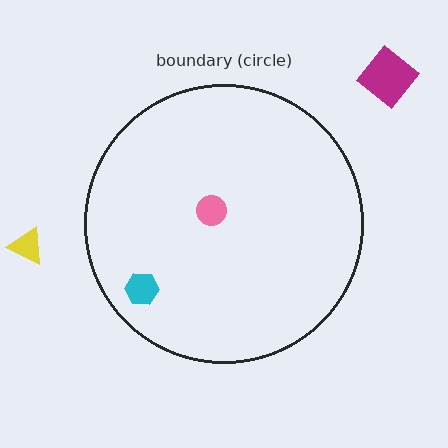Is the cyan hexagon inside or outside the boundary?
Inside.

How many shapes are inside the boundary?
2 inside, 2 outside.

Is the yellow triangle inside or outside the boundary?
Outside.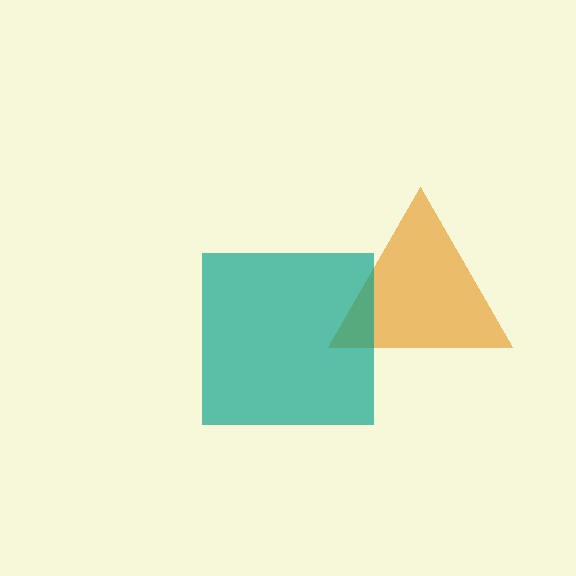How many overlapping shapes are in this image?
There are 2 overlapping shapes in the image.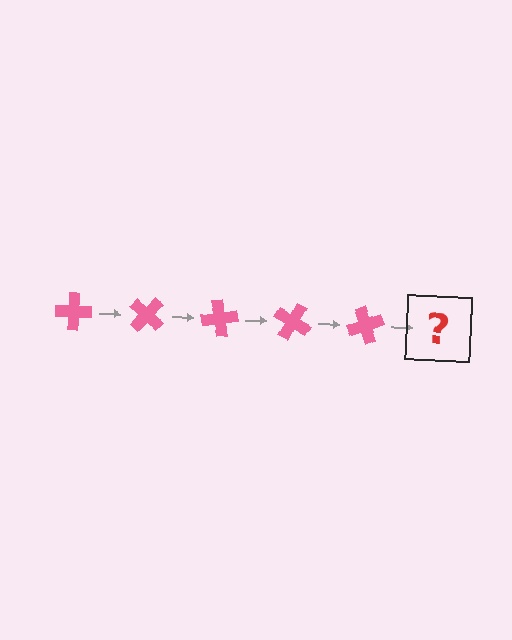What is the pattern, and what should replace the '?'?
The pattern is that the cross rotates 40 degrees each step. The '?' should be a pink cross rotated 200 degrees.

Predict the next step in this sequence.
The next step is a pink cross rotated 200 degrees.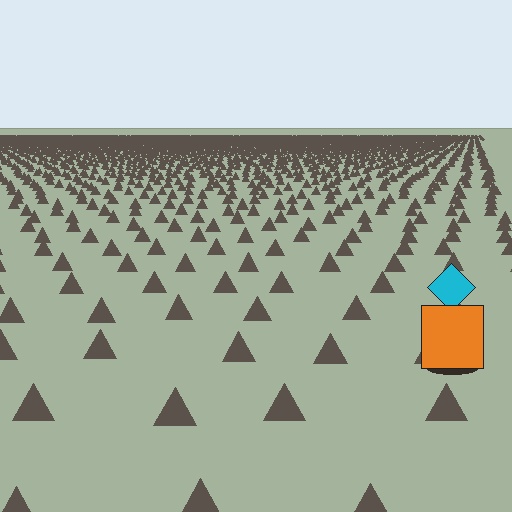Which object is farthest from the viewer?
The cyan diamond is farthest from the viewer. It appears smaller and the ground texture around it is denser.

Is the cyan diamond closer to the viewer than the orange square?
No. The orange square is closer — you can tell from the texture gradient: the ground texture is coarser near it.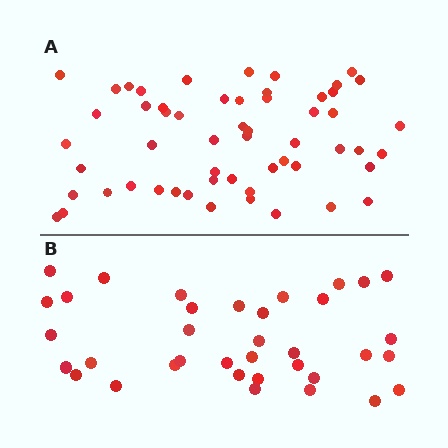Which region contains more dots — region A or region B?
Region A (the top region) has more dots.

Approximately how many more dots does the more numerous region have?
Region A has approximately 20 more dots than region B.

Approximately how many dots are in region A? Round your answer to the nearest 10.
About 60 dots. (The exact count is 56, which rounds to 60.)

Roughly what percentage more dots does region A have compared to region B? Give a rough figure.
About 55% more.